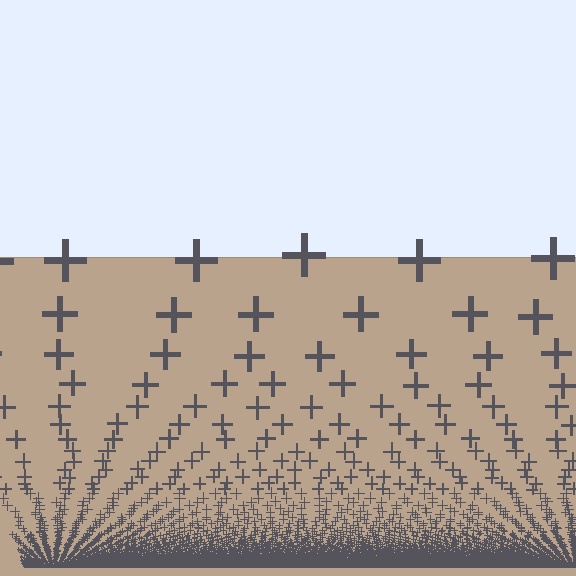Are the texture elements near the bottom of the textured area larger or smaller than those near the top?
Smaller. The gradient is inverted — elements near the bottom are smaller and denser.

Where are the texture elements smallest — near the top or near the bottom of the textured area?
Near the bottom.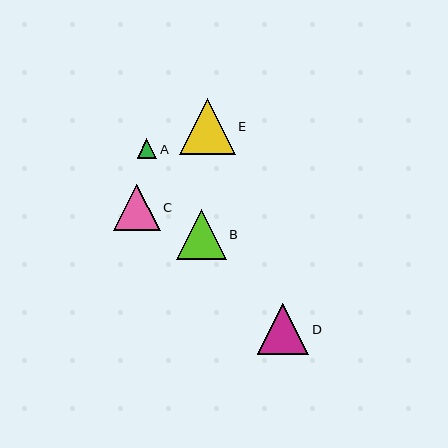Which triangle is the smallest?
Triangle A is the smallest with a size of approximately 19 pixels.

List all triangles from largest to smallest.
From largest to smallest: E, D, B, C, A.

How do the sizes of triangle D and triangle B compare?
Triangle D and triangle B are approximately the same size.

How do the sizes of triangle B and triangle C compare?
Triangle B and triangle C are approximately the same size.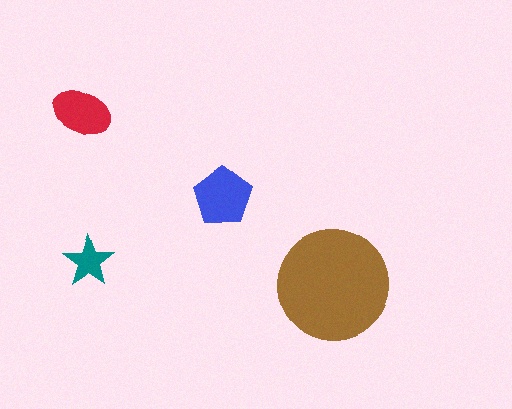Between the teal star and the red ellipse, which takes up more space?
The red ellipse.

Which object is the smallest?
The teal star.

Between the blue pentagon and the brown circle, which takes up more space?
The brown circle.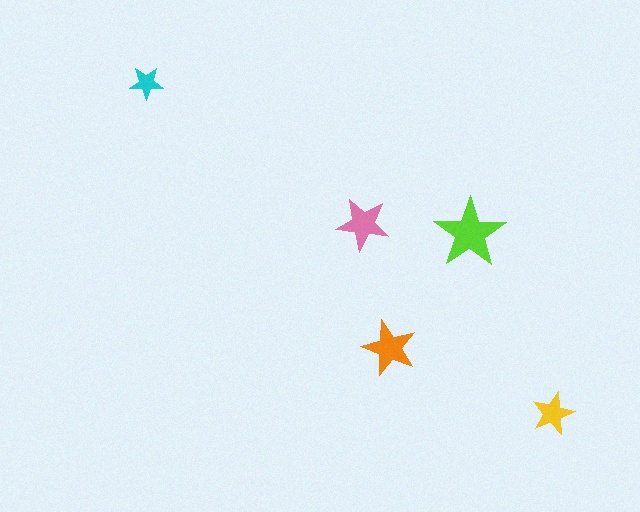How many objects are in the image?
There are 5 objects in the image.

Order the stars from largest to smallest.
the lime one, the orange one, the pink one, the yellow one, the cyan one.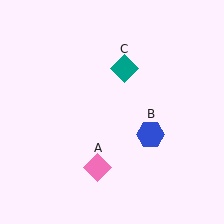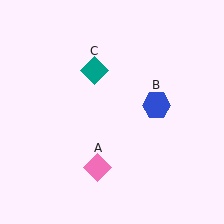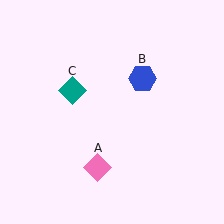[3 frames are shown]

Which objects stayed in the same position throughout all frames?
Pink diamond (object A) remained stationary.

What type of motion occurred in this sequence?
The blue hexagon (object B), teal diamond (object C) rotated counterclockwise around the center of the scene.